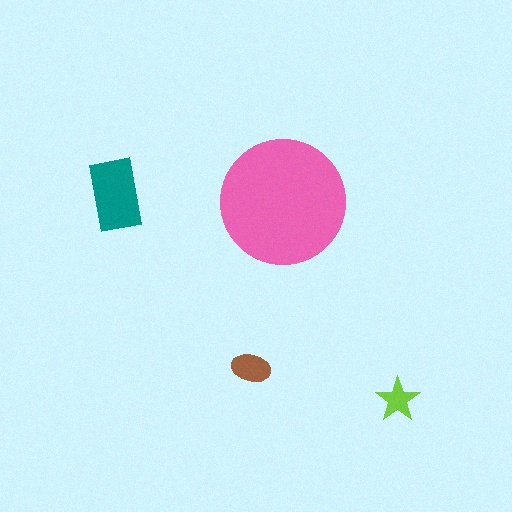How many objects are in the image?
There are 4 objects in the image.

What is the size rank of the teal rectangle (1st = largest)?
2nd.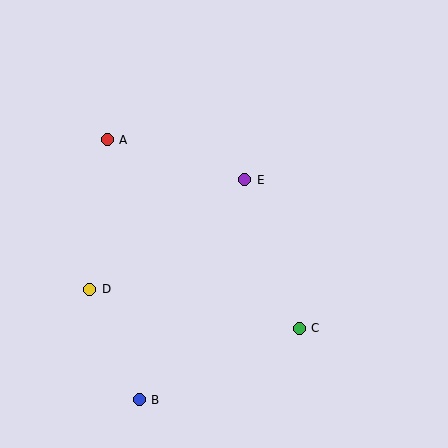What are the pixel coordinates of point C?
Point C is at (299, 328).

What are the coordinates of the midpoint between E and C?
The midpoint between E and C is at (272, 254).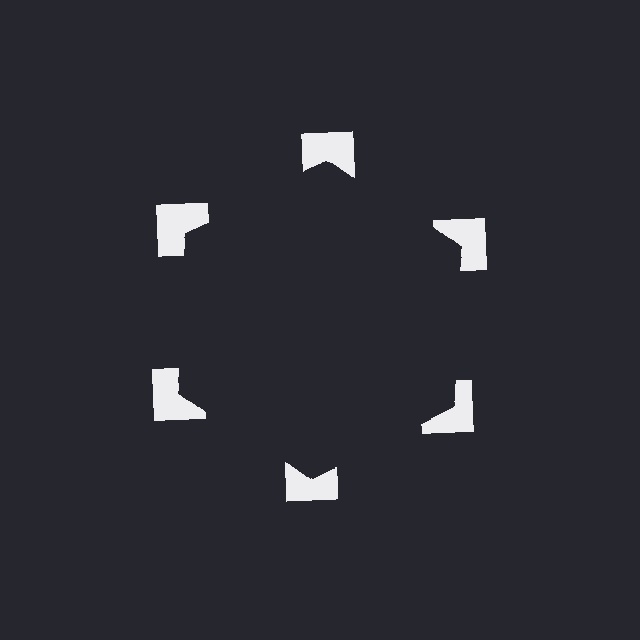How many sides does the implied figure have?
6 sides.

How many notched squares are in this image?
There are 6 — one at each vertex of the illusory hexagon.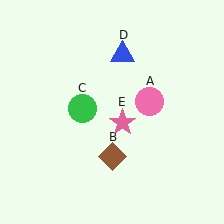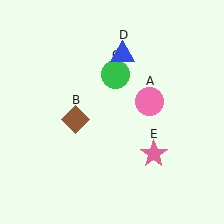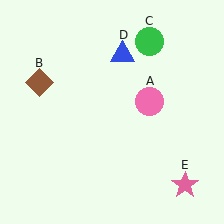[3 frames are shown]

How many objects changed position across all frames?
3 objects changed position: brown diamond (object B), green circle (object C), pink star (object E).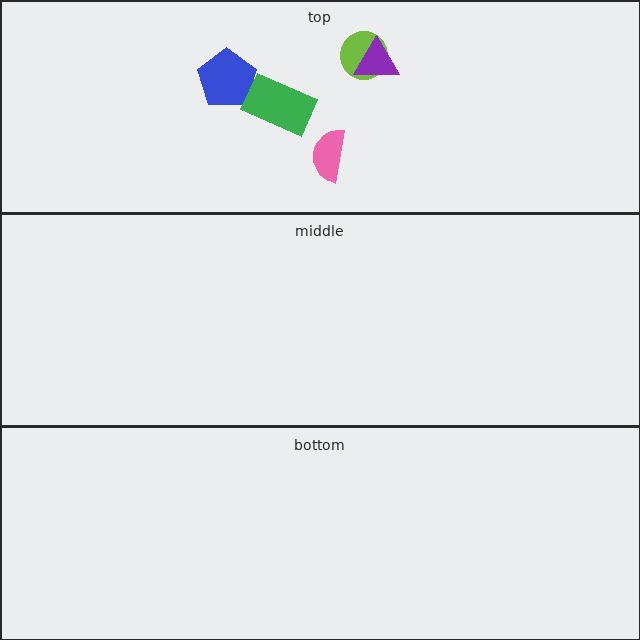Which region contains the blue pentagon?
The top region.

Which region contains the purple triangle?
The top region.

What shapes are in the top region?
The pink semicircle, the lime circle, the blue pentagon, the purple triangle, the green rectangle.